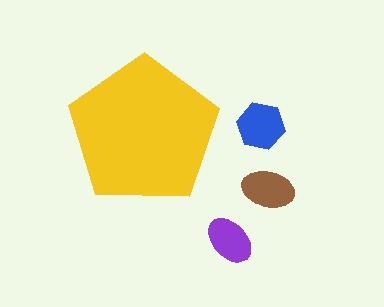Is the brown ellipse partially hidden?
No, the brown ellipse is fully visible.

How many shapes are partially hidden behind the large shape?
0 shapes are partially hidden.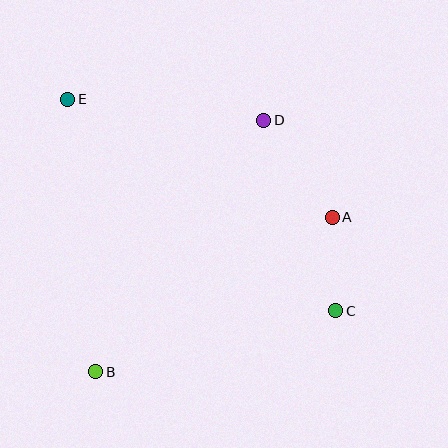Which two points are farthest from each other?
Points C and E are farthest from each other.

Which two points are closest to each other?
Points A and C are closest to each other.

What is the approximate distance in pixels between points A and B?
The distance between A and B is approximately 282 pixels.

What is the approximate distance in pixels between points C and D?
The distance between C and D is approximately 203 pixels.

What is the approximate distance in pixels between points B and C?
The distance between B and C is approximately 247 pixels.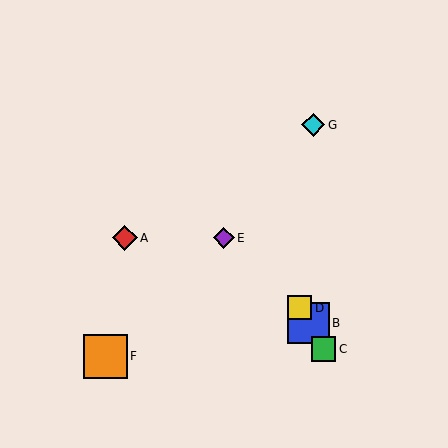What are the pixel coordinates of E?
Object E is at (224, 238).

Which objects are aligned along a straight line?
Objects B, C, D are aligned along a straight line.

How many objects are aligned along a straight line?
3 objects (B, C, D) are aligned along a straight line.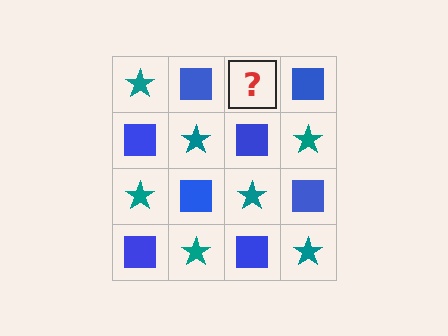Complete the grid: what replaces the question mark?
The question mark should be replaced with a teal star.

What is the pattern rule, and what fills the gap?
The rule is that it alternates teal star and blue square in a checkerboard pattern. The gap should be filled with a teal star.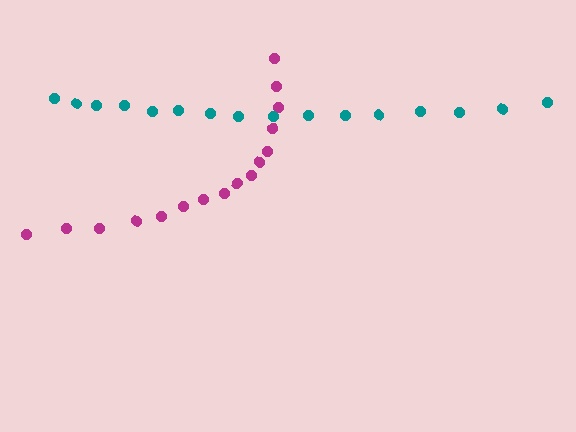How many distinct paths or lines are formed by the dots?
There are 2 distinct paths.